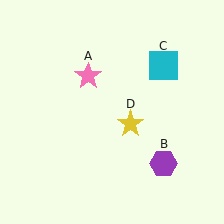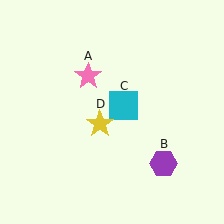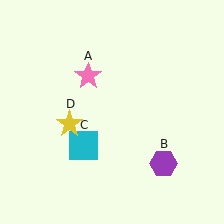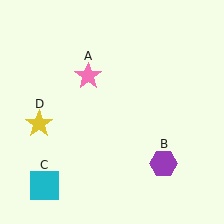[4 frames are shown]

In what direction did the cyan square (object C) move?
The cyan square (object C) moved down and to the left.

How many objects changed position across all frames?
2 objects changed position: cyan square (object C), yellow star (object D).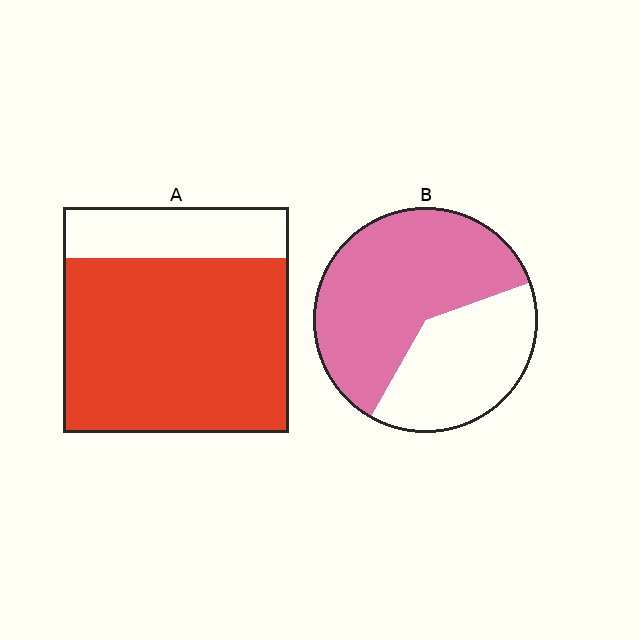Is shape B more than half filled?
Yes.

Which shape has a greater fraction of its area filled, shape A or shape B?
Shape A.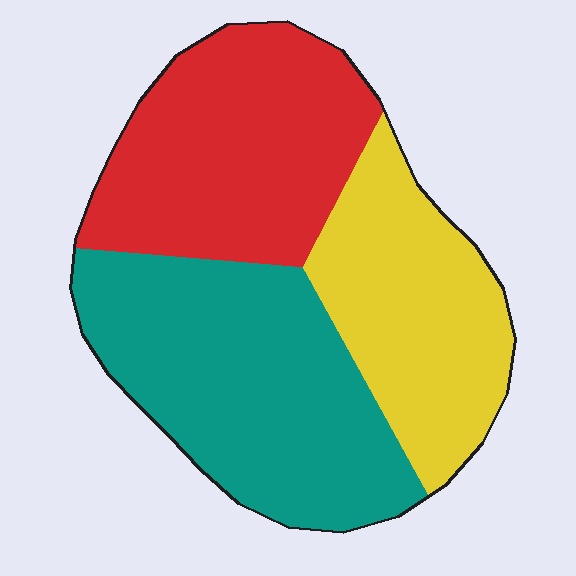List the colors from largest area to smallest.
From largest to smallest: teal, red, yellow.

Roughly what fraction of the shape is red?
Red takes up between a sixth and a third of the shape.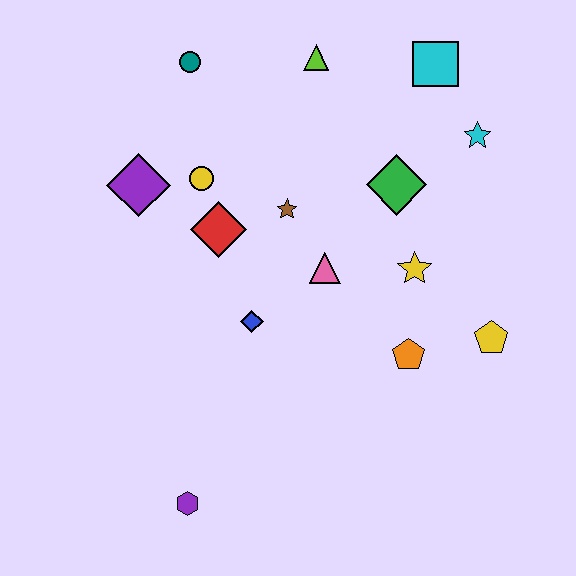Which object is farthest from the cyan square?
The purple hexagon is farthest from the cyan square.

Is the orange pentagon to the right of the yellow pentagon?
No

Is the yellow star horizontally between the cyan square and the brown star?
Yes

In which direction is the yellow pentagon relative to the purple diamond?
The yellow pentagon is to the right of the purple diamond.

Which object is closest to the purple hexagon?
The blue diamond is closest to the purple hexagon.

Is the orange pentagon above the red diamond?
No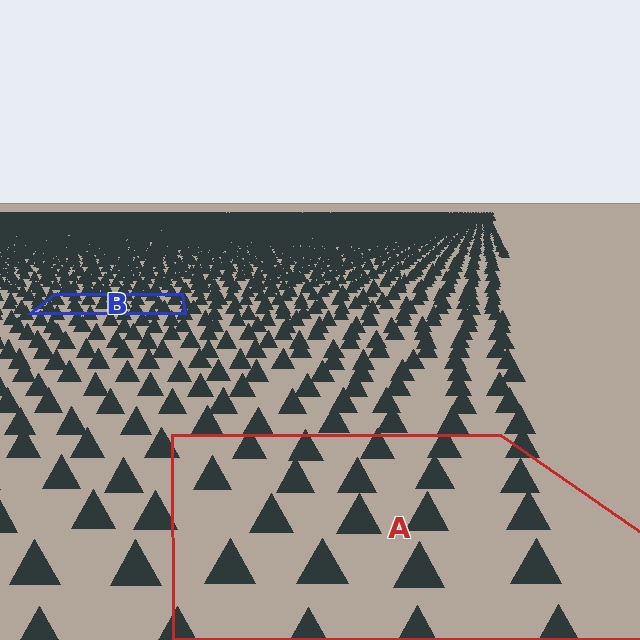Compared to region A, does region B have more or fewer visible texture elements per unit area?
Region B has more texture elements per unit area — they are packed more densely because it is farther away.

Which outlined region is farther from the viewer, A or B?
Region B is farther from the viewer — the texture elements inside it appear smaller and more densely packed.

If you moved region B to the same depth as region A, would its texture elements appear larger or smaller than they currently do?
They would appear larger. At a closer depth, the same texture elements are projected at a bigger on-screen size.